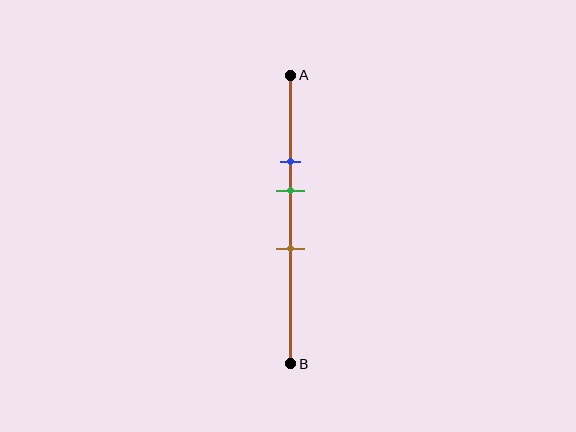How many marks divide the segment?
There are 3 marks dividing the segment.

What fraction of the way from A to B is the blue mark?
The blue mark is approximately 30% (0.3) of the way from A to B.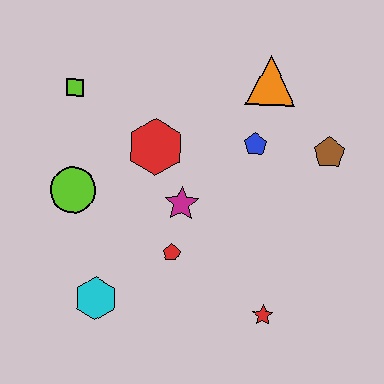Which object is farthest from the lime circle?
The brown pentagon is farthest from the lime circle.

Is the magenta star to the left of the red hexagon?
No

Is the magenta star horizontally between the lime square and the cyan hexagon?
No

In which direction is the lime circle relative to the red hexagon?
The lime circle is to the left of the red hexagon.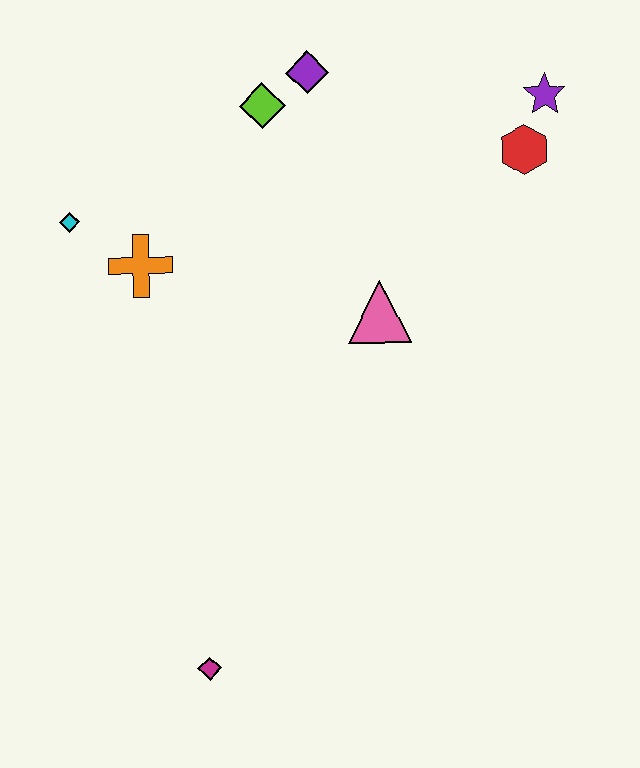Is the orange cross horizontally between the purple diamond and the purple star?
No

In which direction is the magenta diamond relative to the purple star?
The magenta diamond is below the purple star.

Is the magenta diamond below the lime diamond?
Yes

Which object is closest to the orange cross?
The cyan diamond is closest to the orange cross.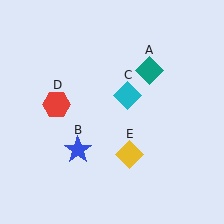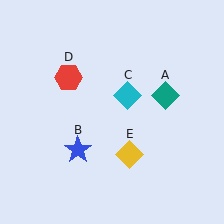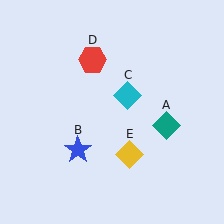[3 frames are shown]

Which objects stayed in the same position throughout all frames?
Blue star (object B) and cyan diamond (object C) and yellow diamond (object E) remained stationary.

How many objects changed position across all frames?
2 objects changed position: teal diamond (object A), red hexagon (object D).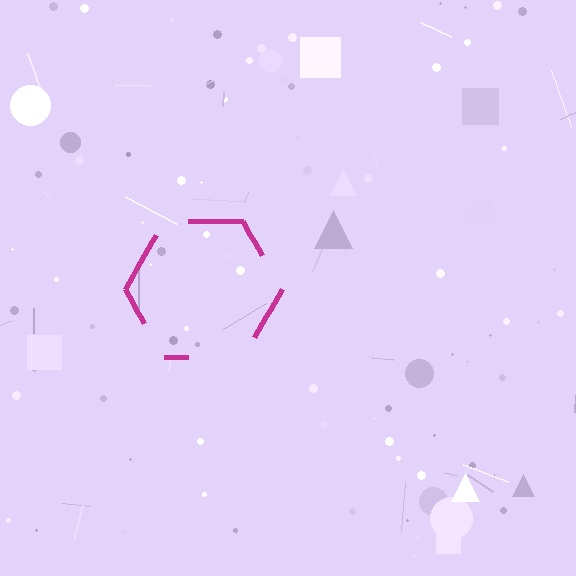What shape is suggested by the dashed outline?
The dashed outline suggests a hexagon.